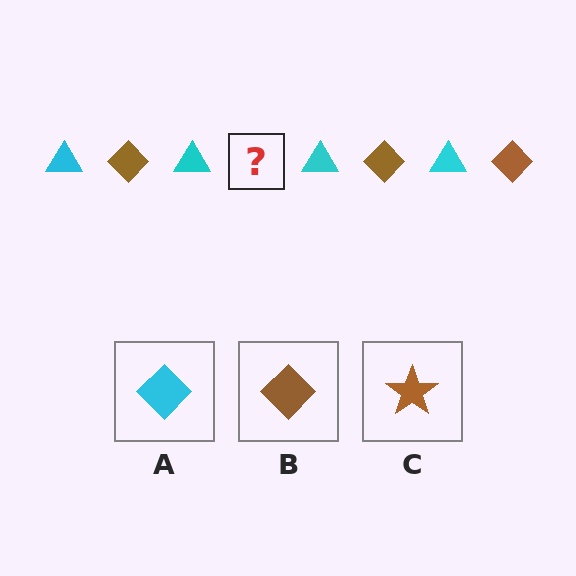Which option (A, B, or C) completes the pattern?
B.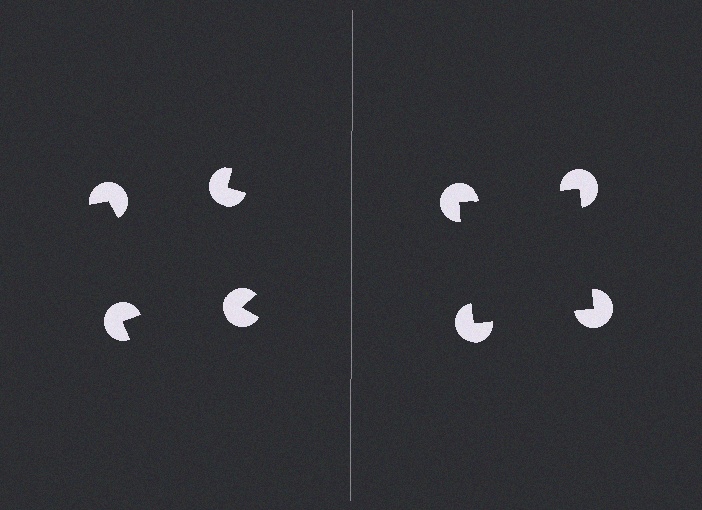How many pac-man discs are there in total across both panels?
8 — 4 on each side.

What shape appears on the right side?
An illusory square.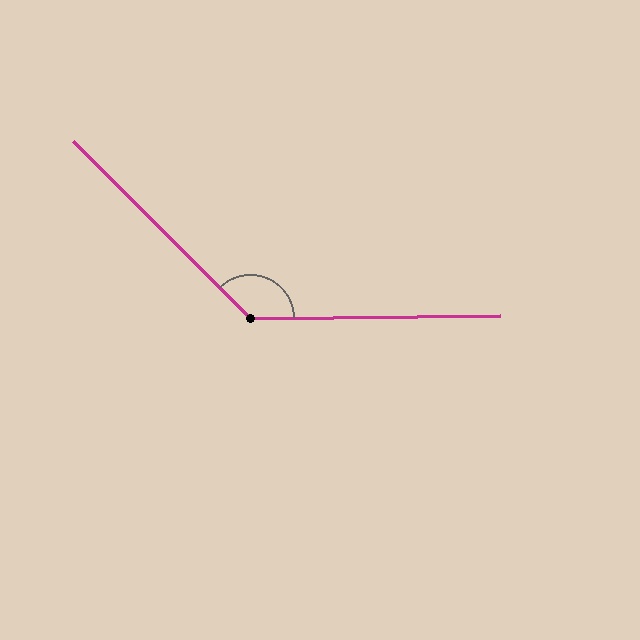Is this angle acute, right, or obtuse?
It is obtuse.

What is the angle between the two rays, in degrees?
Approximately 134 degrees.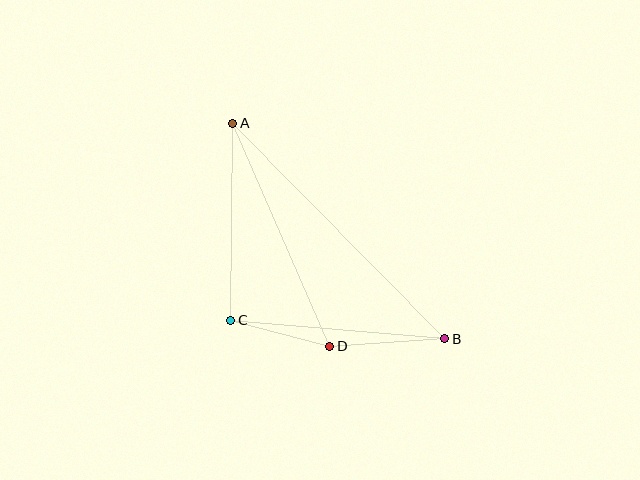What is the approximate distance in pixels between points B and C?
The distance between B and C is approximately 215 pixels.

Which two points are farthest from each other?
Points A and B are farthest from each other.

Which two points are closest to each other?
Points C and D are closest to each other.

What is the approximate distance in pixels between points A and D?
The distance between A and D is approximately 243 pixels.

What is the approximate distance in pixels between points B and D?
The distance between B and D is approximately 115 pixels.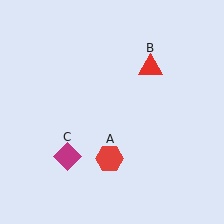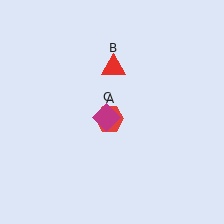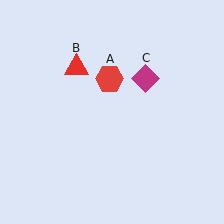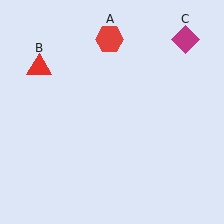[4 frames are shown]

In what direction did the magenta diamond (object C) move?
The magenta diamond (object C) moved up and to the right.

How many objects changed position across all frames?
3 objects changed position: red hexagon (object A), red triangle (object B), magenta diamond (object C).